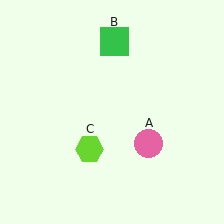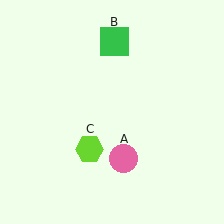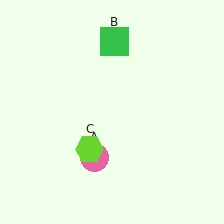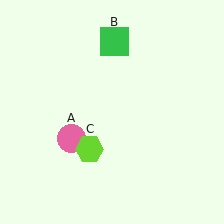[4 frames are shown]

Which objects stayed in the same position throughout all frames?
Green square (object B) and lime hexagon (object C) remained stationary.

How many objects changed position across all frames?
1 object changed position: pink circle (object A).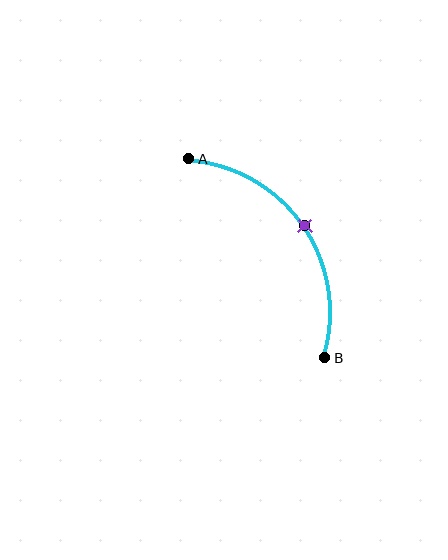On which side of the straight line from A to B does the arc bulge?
The arc bulges above and to the right of the straight line connecting A and B.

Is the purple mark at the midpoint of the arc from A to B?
Yes. The purple mark lies on the arc at equal arc-length from both A and B — it is the arc midpoint.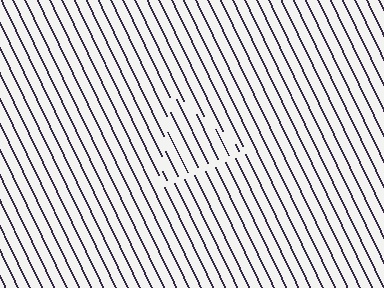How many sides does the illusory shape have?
3 sides — the line-ends trace a triangle.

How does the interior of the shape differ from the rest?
The interior of the shape contains the same grating, shifted by half a period — the contour is defined by the phase discontinuity where line-ends from the inner and outer gratings abut.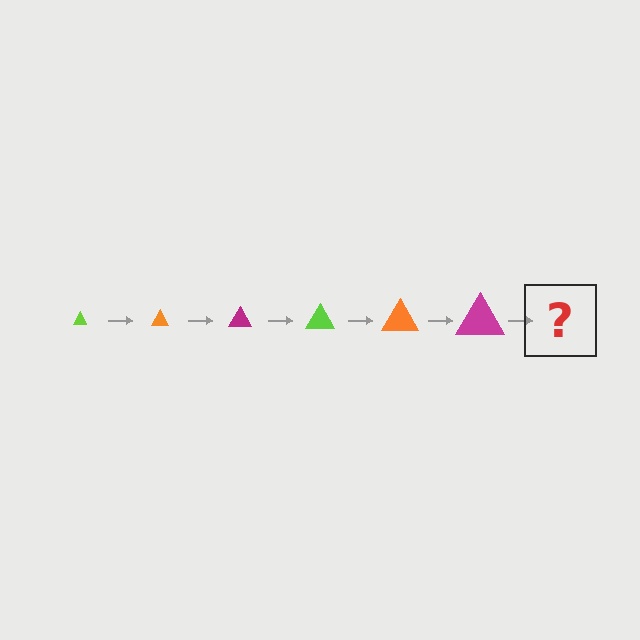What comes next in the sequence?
The next element should be a lime triangle, larger than the previous one.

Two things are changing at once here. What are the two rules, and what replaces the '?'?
The two rules are that the triangle grows larger each step and the color cycles through lime, orange, and magenta. The '?' should be a lime triangle, larger than the previous one.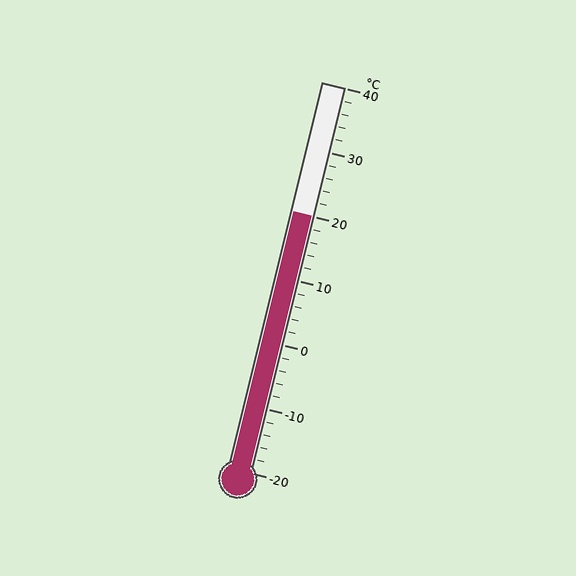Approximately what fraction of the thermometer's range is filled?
The thermometer is filled to approximately 65% of its range.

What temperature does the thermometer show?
The thermometer shows approximately 20°C.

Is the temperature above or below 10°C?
The temperature is above 10°C.